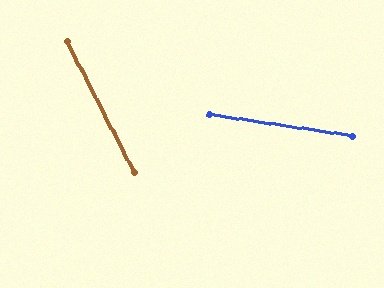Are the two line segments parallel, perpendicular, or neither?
Neither parallel nor perpendicular — they differ by about 54°.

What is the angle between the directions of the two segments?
Approximately 54 degrees.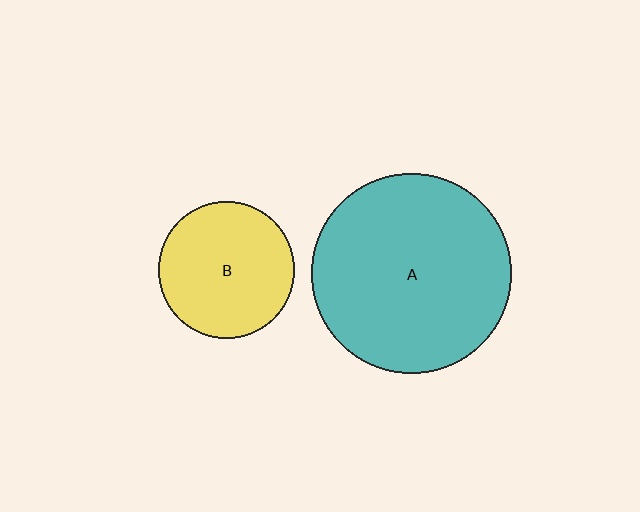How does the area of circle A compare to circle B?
Approximately 2.1 times.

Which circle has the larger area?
Circle A (teal).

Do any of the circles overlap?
No, none of the circles overlap.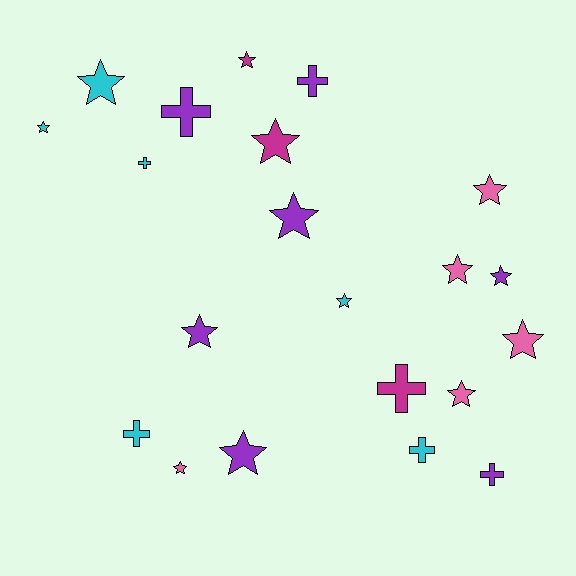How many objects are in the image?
There are 21 objects.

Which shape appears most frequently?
Star, with 14 objects.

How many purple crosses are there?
There are 3 purple crosses.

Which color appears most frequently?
Purple, with 7 objects.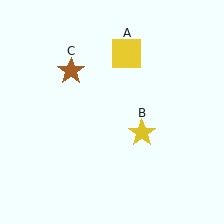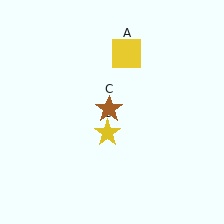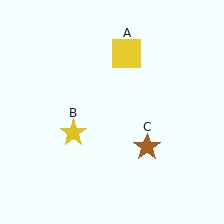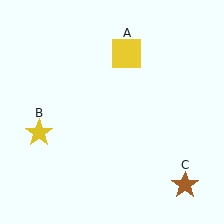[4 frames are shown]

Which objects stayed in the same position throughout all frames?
Yellow square (object A) remained stationary.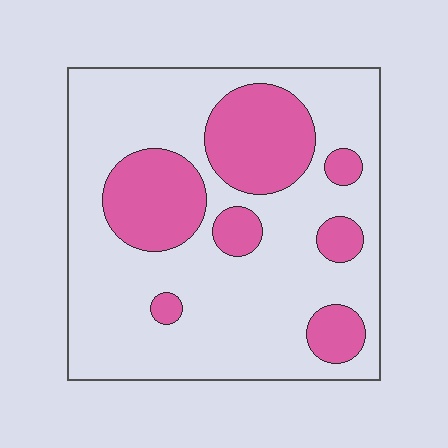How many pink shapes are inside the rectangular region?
7.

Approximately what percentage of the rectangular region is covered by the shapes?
Approximately 25%.